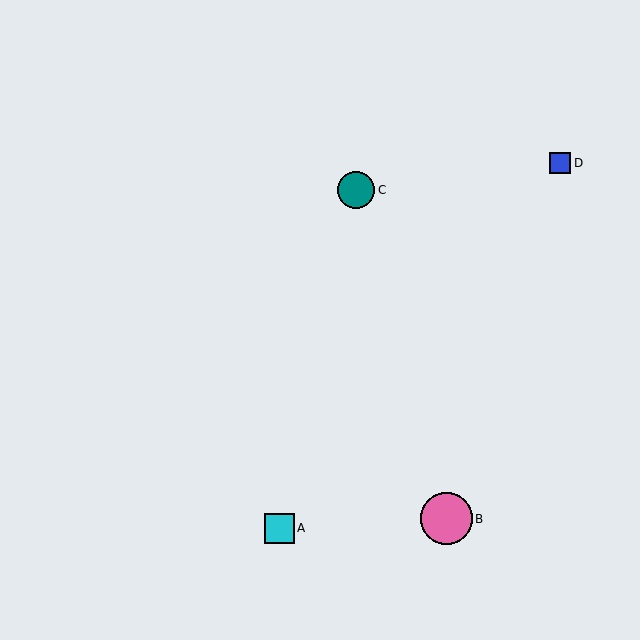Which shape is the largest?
The pink circle (labeled B) is the largest.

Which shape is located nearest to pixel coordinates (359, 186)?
The teal circle (labeled C) at (356, 190) is nearest to that location.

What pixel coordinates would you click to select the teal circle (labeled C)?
Click at (356, 190) to select the teal circle C.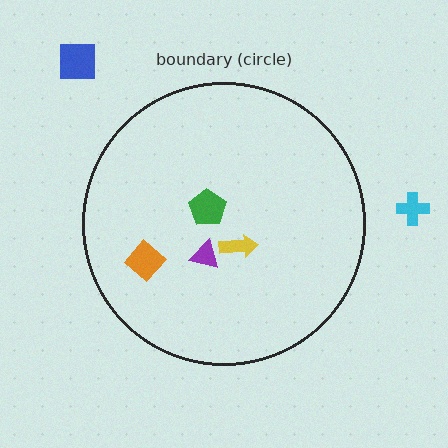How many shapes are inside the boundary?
4 inside, 2 outside.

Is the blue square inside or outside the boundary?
Outside.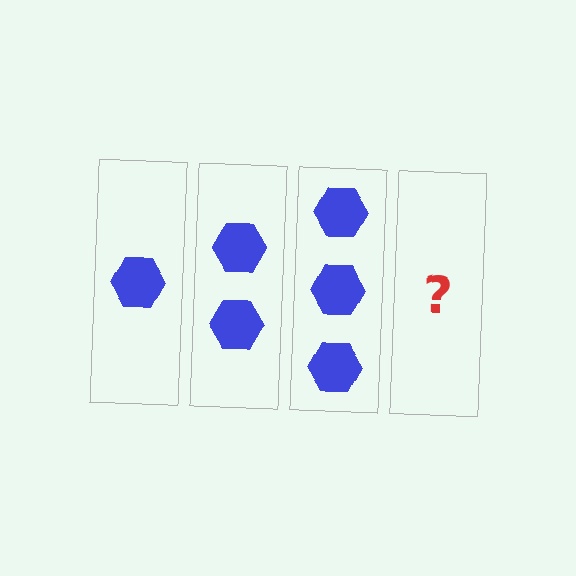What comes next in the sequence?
The next element should be 4 hexagons.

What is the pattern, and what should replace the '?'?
The pattern is that each step adds one more hexagon. The '?' should be 4 hexagons.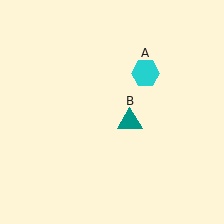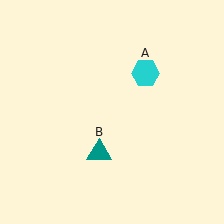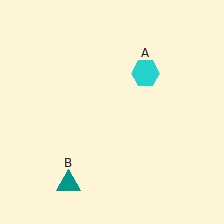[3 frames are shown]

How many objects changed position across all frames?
1 object changed position: teal triangle (object B).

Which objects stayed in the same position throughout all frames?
Cyan hexagon (object A) remained stationary.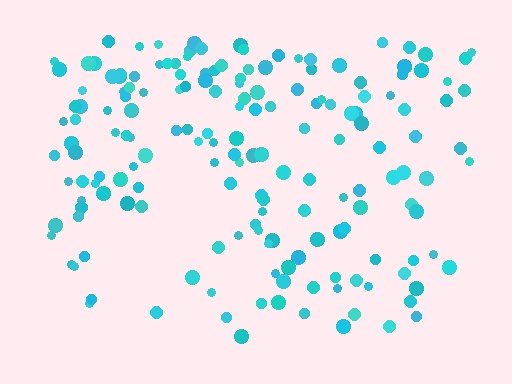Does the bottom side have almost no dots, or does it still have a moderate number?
Still a moderate number, just noticeably fewer than the top.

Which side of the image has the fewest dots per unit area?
The bottom.